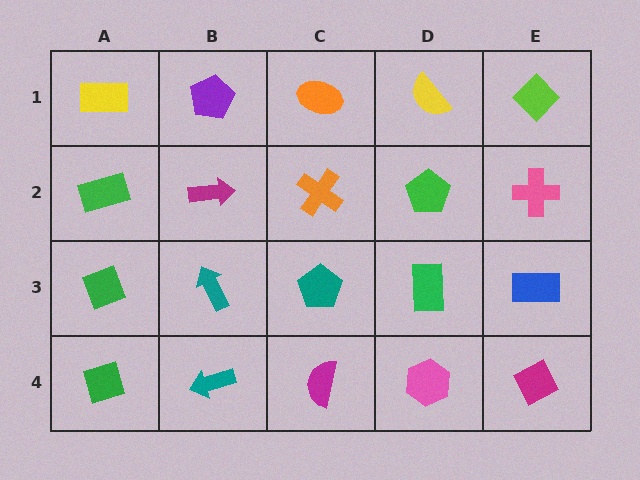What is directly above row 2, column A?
A yellow rectangle.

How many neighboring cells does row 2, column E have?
3.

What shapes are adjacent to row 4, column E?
A blue rectangle (row 3, column E), a pink hexagon (row 4, column D).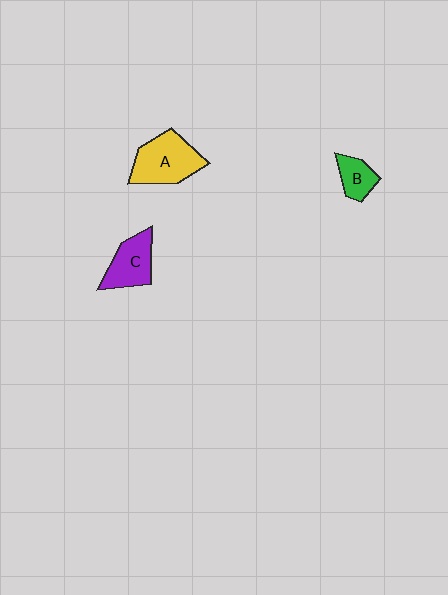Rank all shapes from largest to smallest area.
From largest to smallest: A (yellow), C (purple), B (green).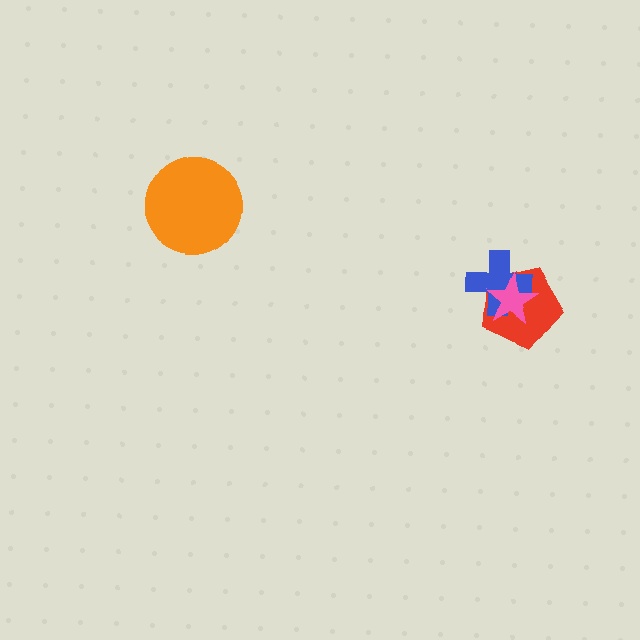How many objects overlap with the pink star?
2 objects overlap with the pink star.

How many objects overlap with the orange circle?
0 objects overlap with the orange circle.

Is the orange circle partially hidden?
No, no other shape covers it.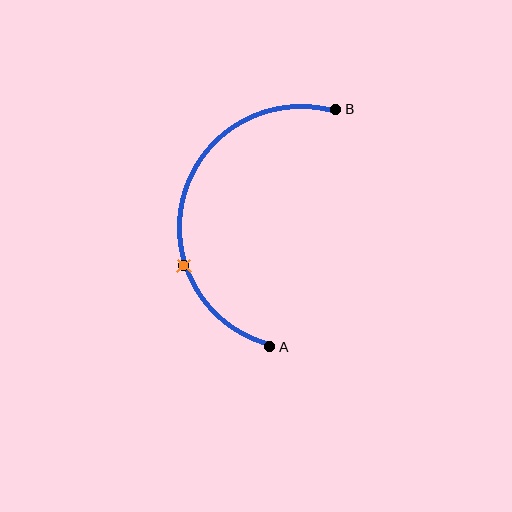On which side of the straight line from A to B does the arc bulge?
The arc bulges to the left of the straight line connecting A and B.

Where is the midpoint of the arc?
The arc midpoint is the point on the curve farthest from the straight line joining A and B. It sits to the left of that line.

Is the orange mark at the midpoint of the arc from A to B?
No. The orange mark lies on the arc but is closer to endpoint A. The arc midpoint would be at the point on the curve equidistant along the arc from both A and B.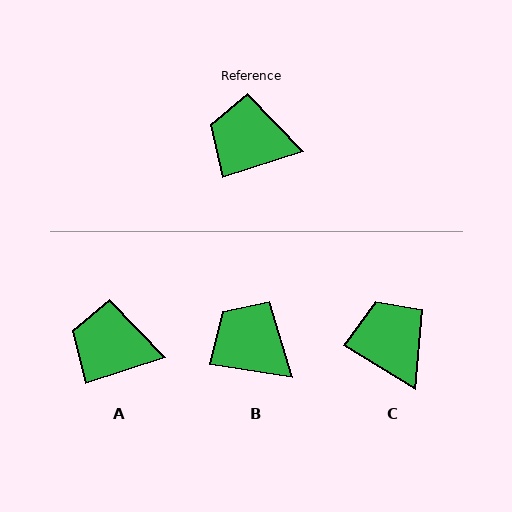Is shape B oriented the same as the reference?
No, it is off by about 27 degrees.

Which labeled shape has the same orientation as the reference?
A.